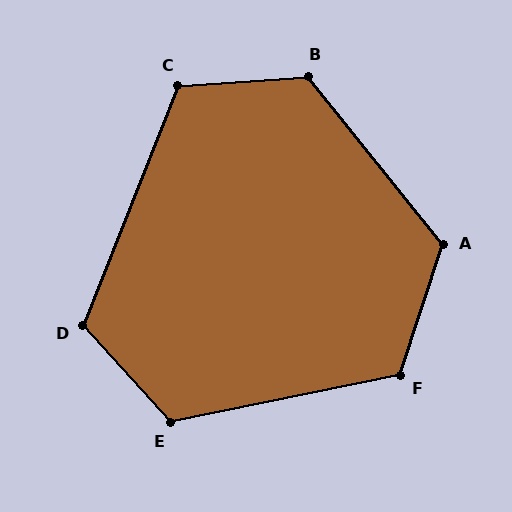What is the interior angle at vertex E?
Approximately 121 degrees (obtuse).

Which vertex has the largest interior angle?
B, at approximately 124 degrees.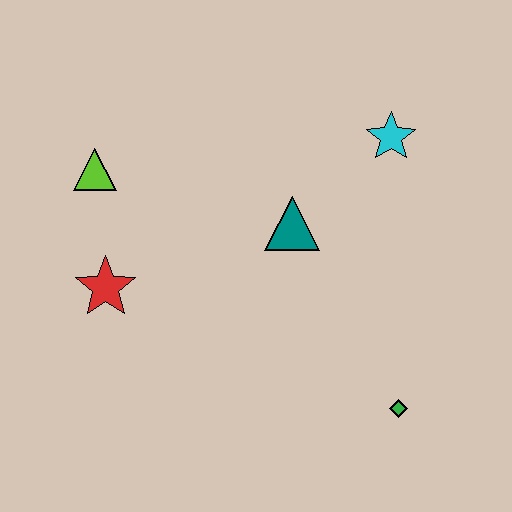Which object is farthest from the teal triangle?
The green diamond is farthest from the teal triangle.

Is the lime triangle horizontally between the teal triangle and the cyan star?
No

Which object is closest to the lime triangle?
The red star is closest to the lime triangle.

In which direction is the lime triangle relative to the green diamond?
The lime triangle is to the left of the green diamond.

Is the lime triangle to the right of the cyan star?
No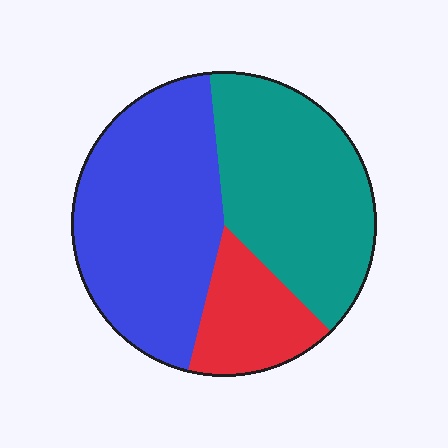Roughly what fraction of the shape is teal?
Teal takes up between a third and a half of the shape.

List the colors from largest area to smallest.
From largest to smallest: blue, teal, red.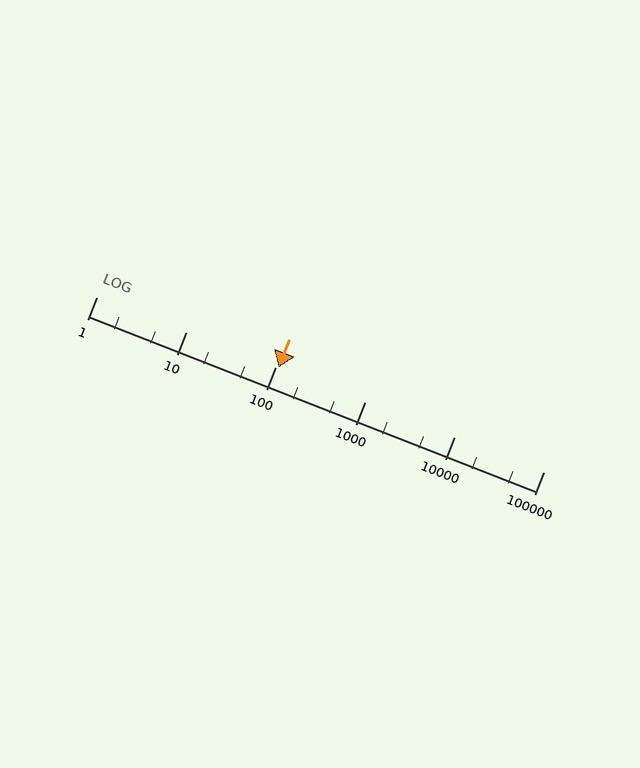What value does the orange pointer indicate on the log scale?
The pointer indicates approximately 110.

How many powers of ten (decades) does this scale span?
The scale spans 5 decades, from 1 to 100000.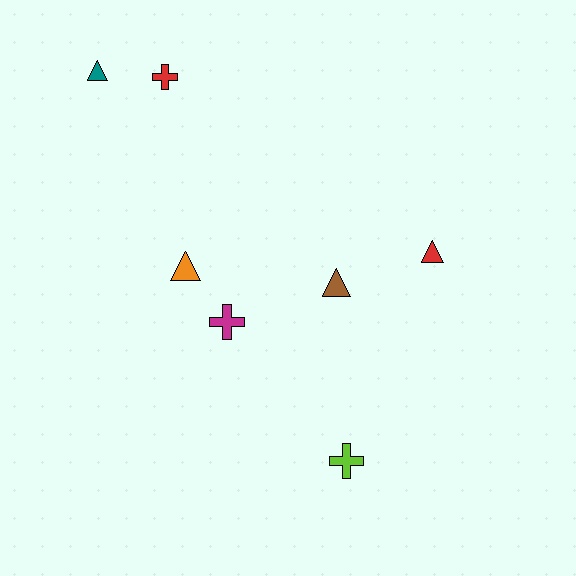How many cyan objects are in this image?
There are no cyan objects.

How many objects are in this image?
There are 7 objects.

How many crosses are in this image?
There are 3 crosses.